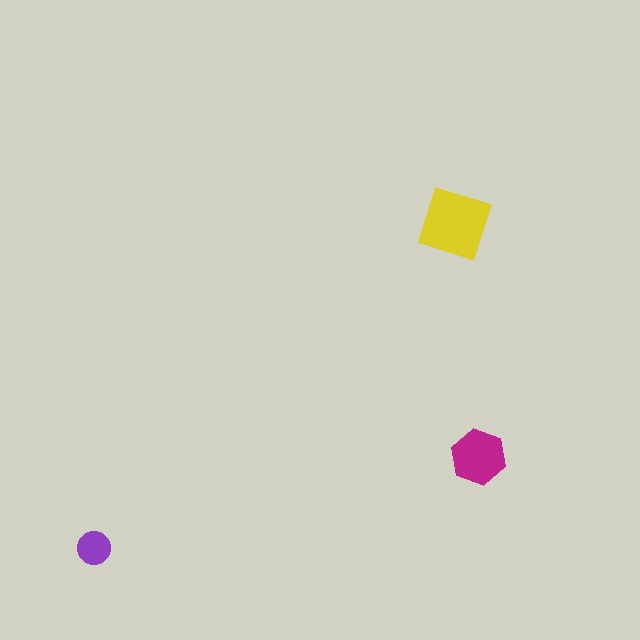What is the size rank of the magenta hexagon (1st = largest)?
2nd.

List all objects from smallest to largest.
The purple circle, the magenta hexagon, the yellow diamond.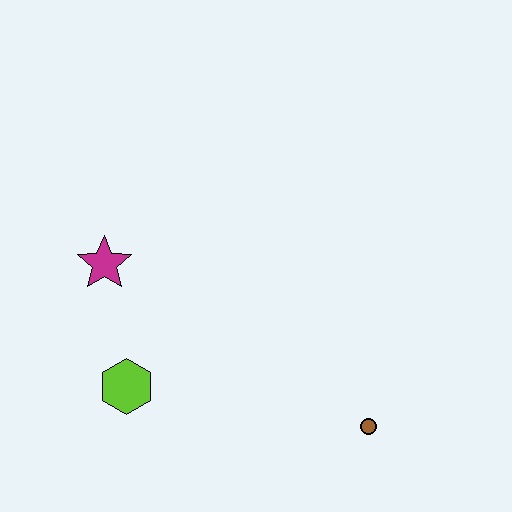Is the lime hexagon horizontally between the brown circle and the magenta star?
Yes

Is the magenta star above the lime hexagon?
Yes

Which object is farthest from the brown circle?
The magenta star is farthest from the brown circle.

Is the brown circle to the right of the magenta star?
Yes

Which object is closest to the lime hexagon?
The magenta star is closest to the lime hexagon.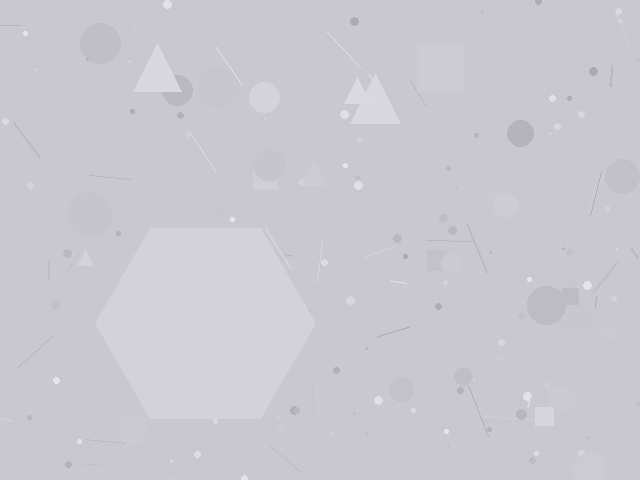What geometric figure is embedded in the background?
A hexagon is embedded in the background.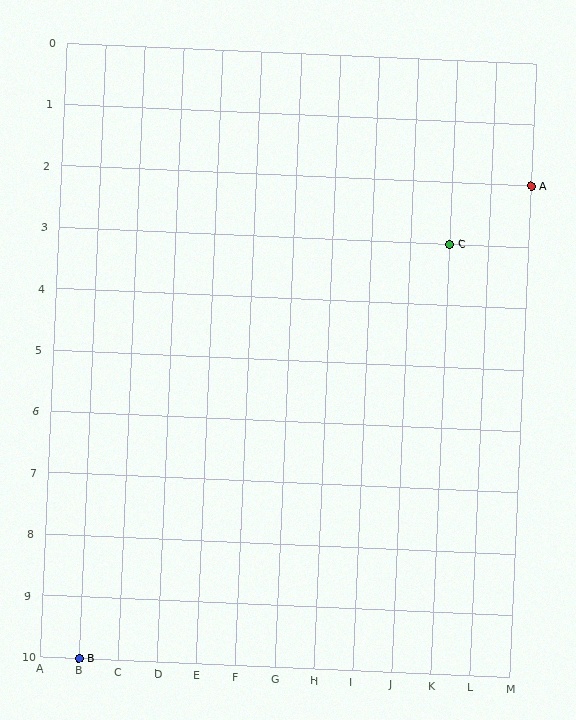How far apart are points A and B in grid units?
Points A and B are 11 columns and 8 rows apart (about 13.6 grid units diagonally).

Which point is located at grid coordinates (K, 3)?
Point C is at (K, 3).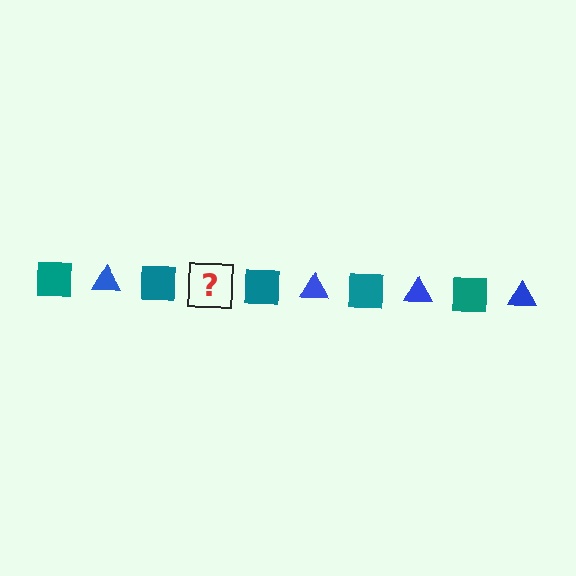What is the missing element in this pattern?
The missing element is a blue triangle.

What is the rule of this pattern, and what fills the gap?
The rule is that the pattern alternates between teal square and blue triangle. The gap should be filled with a blue triangle.